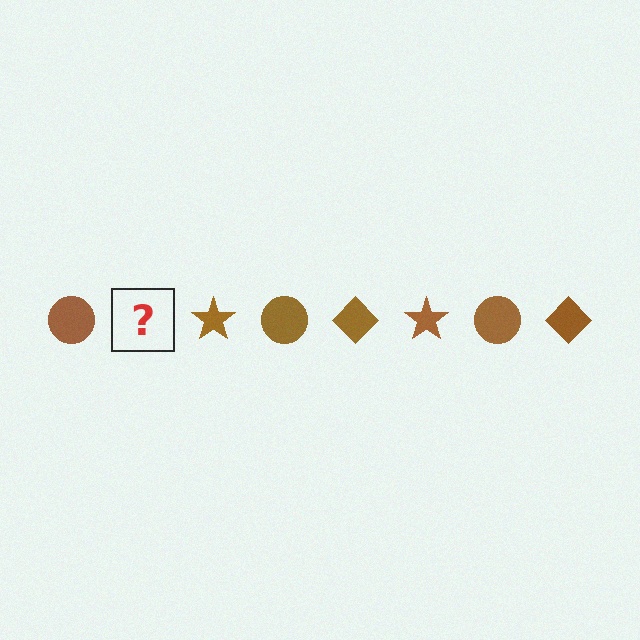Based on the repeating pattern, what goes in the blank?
The blank should be a brown diamond.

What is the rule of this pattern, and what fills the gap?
The rule is that the pattern cycles through circle, diamond, star shapes in brown. The gap should be filled with a brown diamond.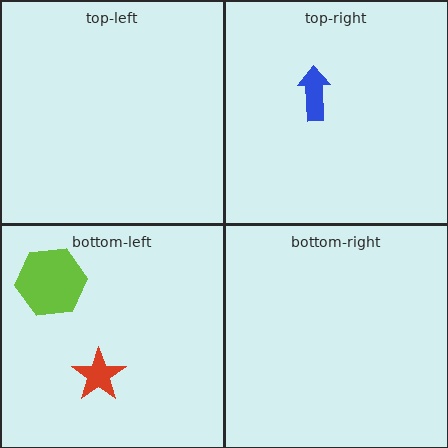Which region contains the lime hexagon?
The bottom-left region.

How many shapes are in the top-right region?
1.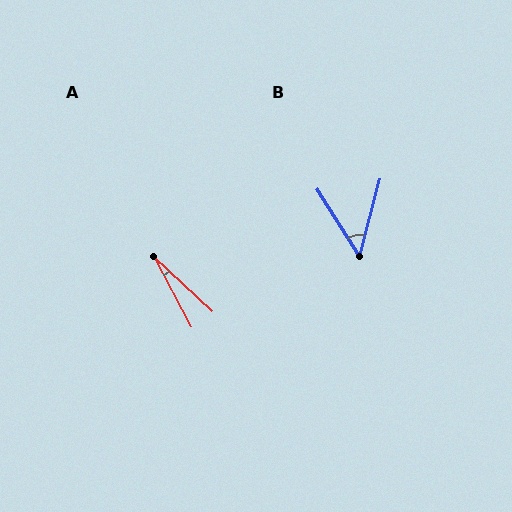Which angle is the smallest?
A, at approximately 19 degrees.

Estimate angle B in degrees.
Approximately 47 degrees.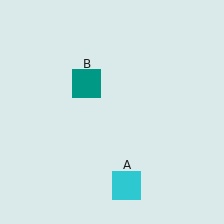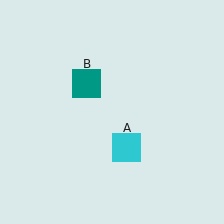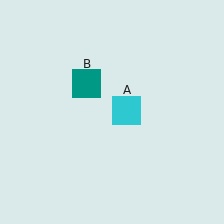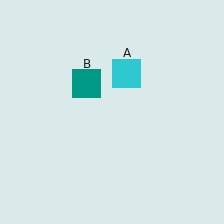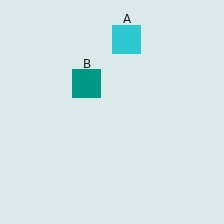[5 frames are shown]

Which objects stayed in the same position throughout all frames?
Teal square (object B) remained stationary.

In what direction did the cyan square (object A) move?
The cyan square (object A) moved up.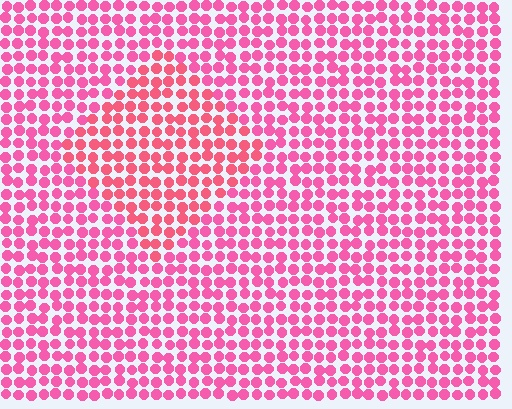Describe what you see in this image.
The image is filled with small pink elements in a uniform arrangement. A diamond-shaped region is visible where the elements are tinted to a slightly different hue, forming a subtle color boundary.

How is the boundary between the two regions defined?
The boundary is defined purely by a slight shift in hue (about 19 degrees). Spacing, size, and orientation are identical on both sides.